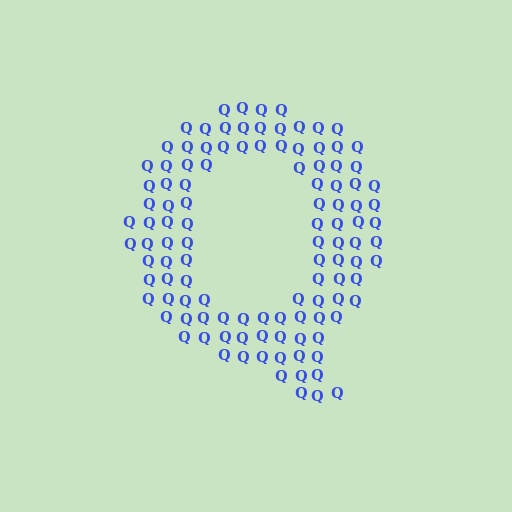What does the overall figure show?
The overall figure shows the letter Q.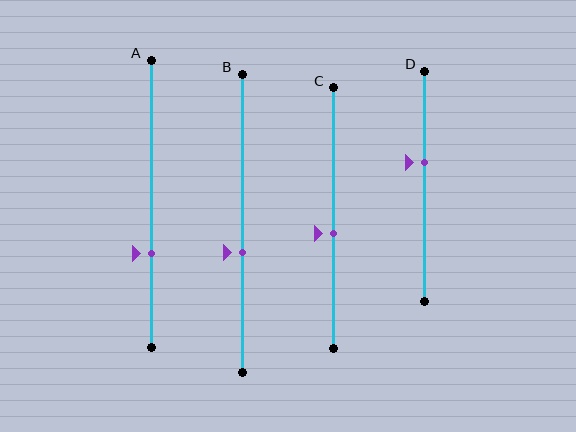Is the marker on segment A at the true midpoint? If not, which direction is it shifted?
No, the marker on segment A is shifted downward by about 17% of the segment length.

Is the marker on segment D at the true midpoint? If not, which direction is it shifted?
No, the marker on segment D is shifted upward by about 11% of the segment length.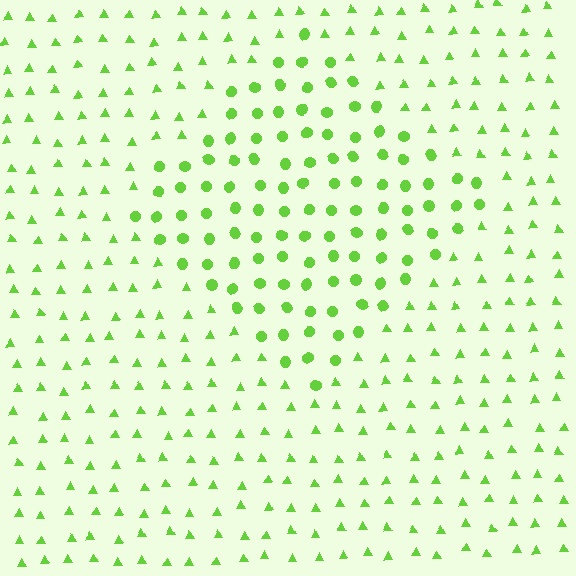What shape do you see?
I see a diamond.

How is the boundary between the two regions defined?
The boundary is defined by a change in element shape: circles inside vs. triangles outside. All elements share the same color and spacing.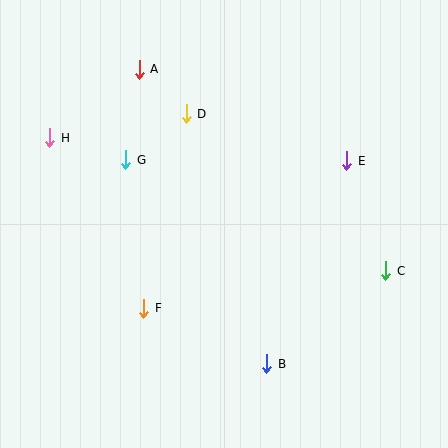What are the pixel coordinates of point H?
Point H is at (50, 138).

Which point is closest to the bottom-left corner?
Point F is closest to the bottom-left corner.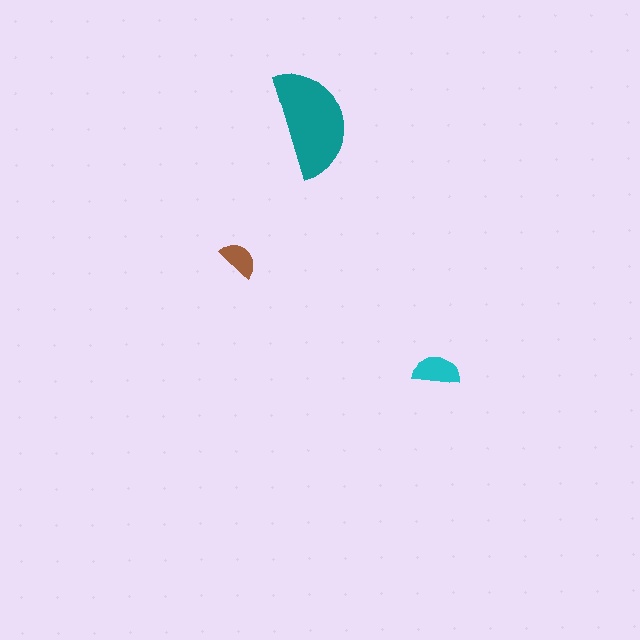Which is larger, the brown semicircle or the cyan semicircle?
The cyan one.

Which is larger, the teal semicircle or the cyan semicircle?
The teal one.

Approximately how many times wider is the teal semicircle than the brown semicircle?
About 2.5 times wider.